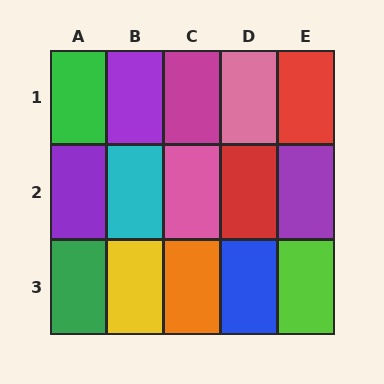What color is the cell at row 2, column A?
Purple.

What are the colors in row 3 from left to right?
Green, yellow, orange, blue, lime.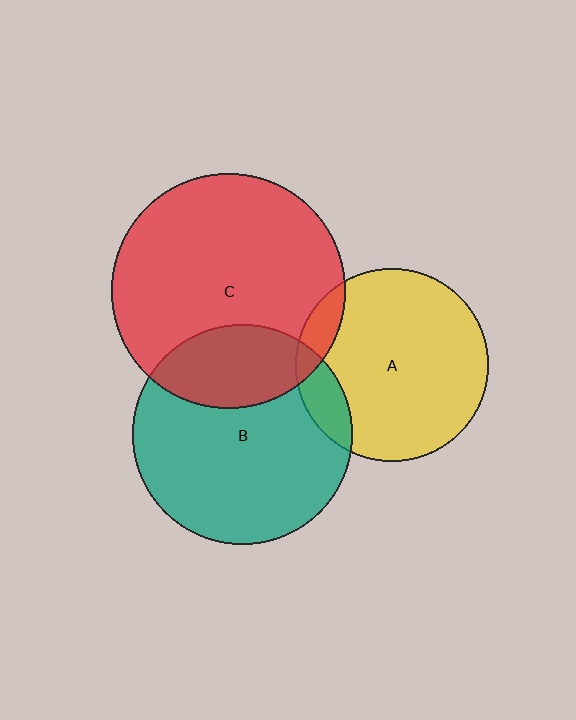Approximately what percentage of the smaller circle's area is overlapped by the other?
Approximately 25%.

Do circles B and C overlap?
Yes.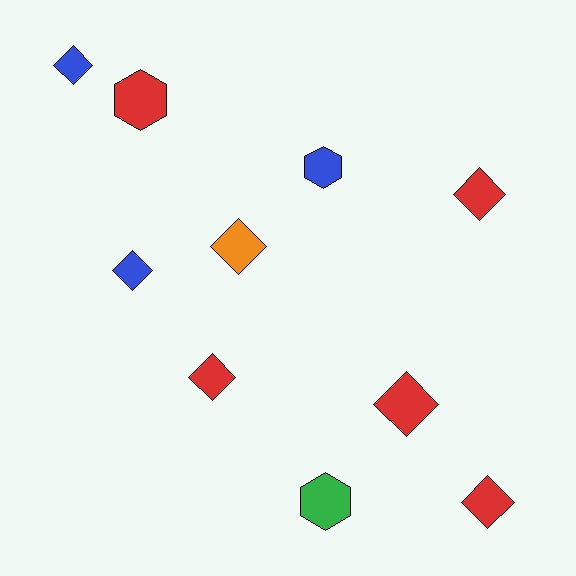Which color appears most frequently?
Red, with 5 objects.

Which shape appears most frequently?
Diamond, with 7 objects.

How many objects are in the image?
There are 10 objects.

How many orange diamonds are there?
There is 1 orange diamond.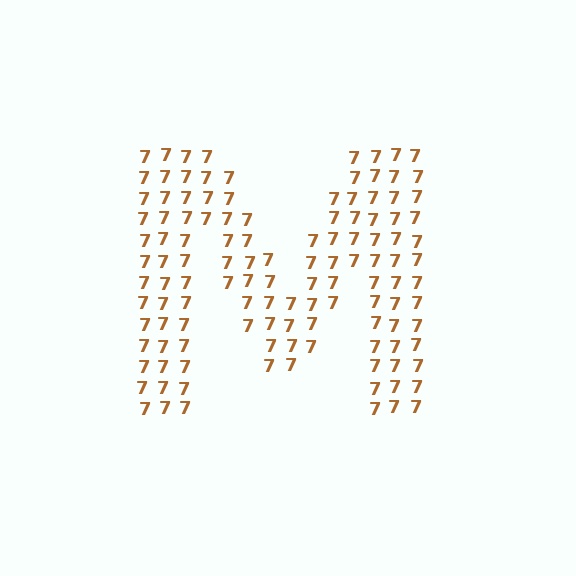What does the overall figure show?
The overall figure shows the letter M.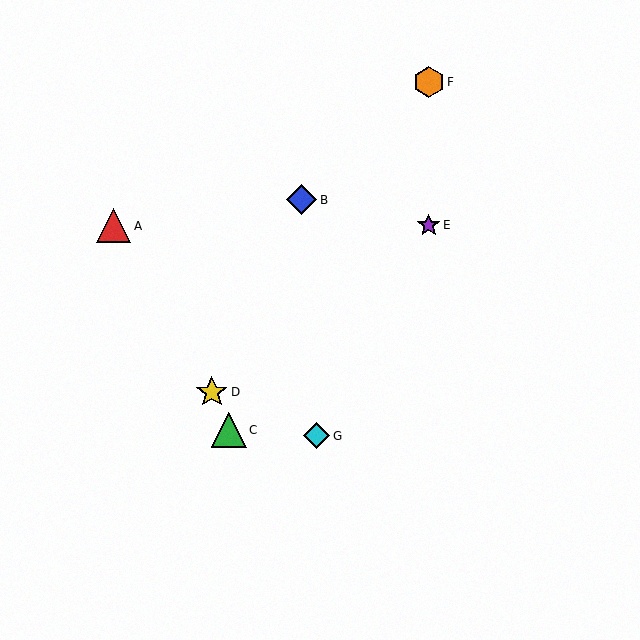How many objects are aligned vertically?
2 objects (E, F) are aligned vertically.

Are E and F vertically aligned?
Yes, both are at x≈429.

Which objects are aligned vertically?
Objects E, F are aligned vertically.